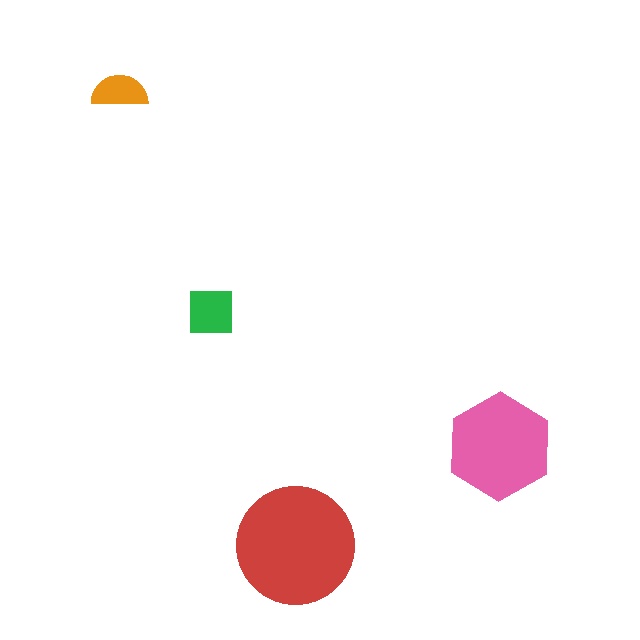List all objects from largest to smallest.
The red circle, the pink hexagon, the green square, the orange semicircle.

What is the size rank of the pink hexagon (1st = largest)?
2nd.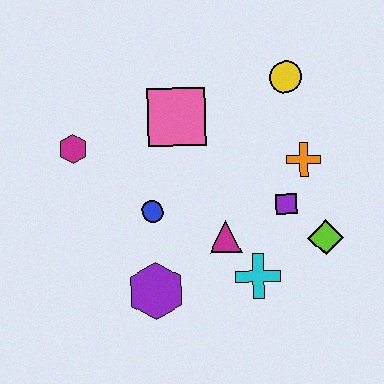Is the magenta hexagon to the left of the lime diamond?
Yes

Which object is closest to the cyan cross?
The magenta triangle is closest to the cyan cross.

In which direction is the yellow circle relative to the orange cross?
The yellow circle is above the orange cross.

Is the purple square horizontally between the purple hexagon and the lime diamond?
Yes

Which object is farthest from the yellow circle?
The purple hexagon is farthest from the yellow circle.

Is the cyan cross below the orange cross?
Yes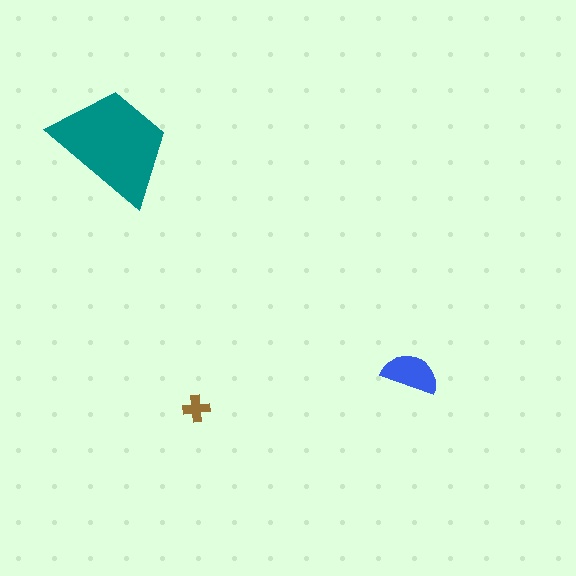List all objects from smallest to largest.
The brown cross, the blue semicircle, the teal trapezoid.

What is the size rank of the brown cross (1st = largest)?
3rd.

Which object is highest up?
The teal trapezoid is topmost.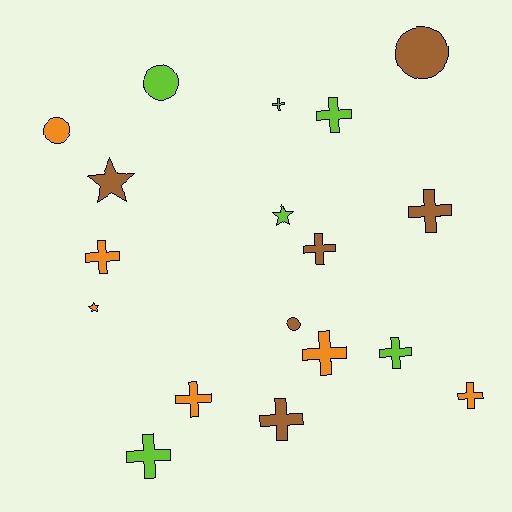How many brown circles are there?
There are 2 brown circles.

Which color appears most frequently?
Orange, with 6 objects.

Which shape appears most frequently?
Cross, with 11 objects.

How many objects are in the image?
There are 18 objects.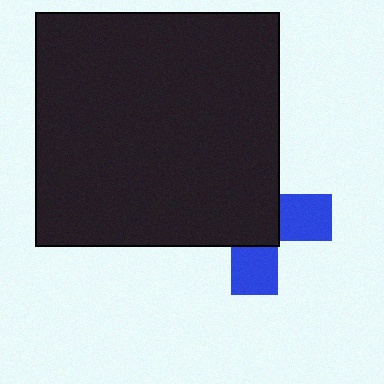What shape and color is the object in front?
The object in front is a black rectangle.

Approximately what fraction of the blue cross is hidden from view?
Roughly 62% of the blue cross is hidden behind the black rectangle.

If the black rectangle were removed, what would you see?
You would see the complete blue cross.